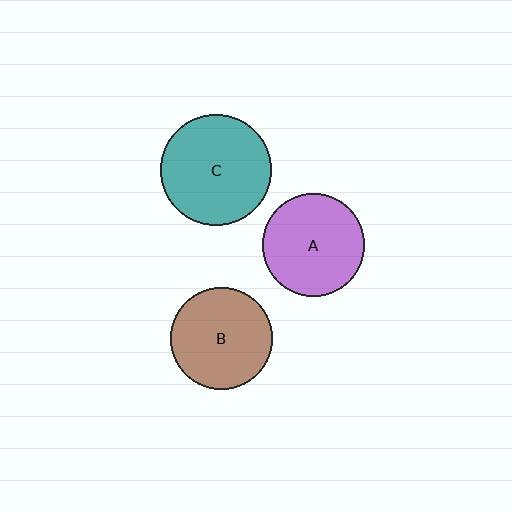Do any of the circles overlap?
No, none of the circles overlap.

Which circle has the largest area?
Circle C (teal).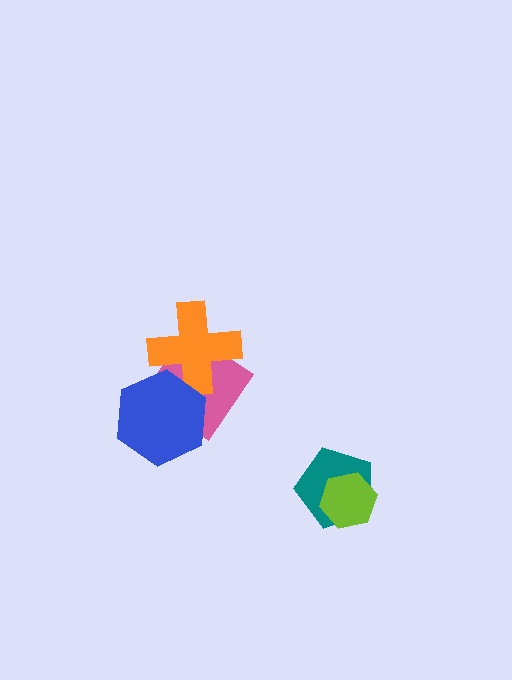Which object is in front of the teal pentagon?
The lime hexagon is in front of the teal pentagon.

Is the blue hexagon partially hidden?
No, no other shape covers it.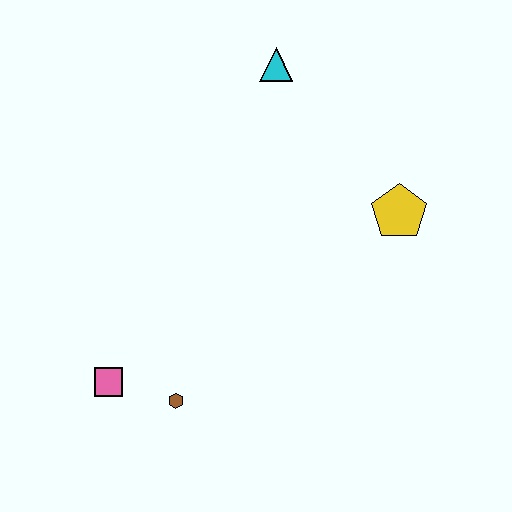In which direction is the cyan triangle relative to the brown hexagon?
The cyan triangle is above the brown hexagon.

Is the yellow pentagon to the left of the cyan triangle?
No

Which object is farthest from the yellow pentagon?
The pink square is farthest from the yellow pentagon.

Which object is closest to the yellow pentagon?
The cyan triangle is closest to the yellow pentagon.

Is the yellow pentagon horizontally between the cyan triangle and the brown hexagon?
No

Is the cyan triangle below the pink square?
No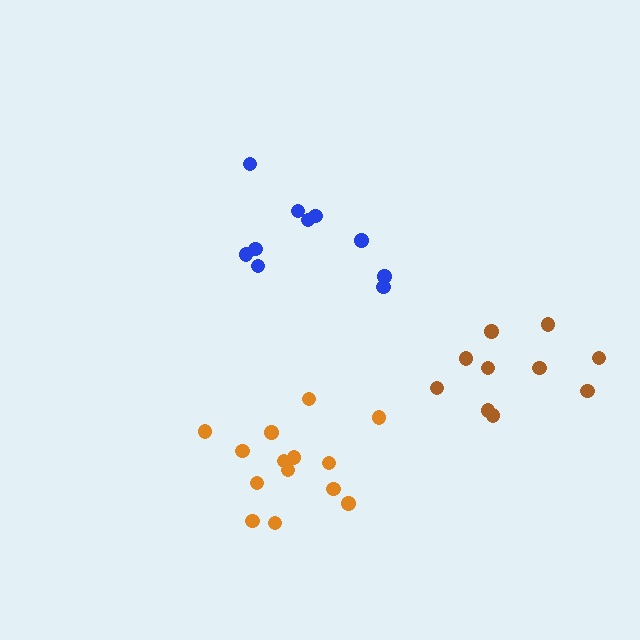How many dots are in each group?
Group 1: 14 dots, Group 2: 10 dots, Group 3: 10 dots (34 total).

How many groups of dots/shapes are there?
There are 3 groups.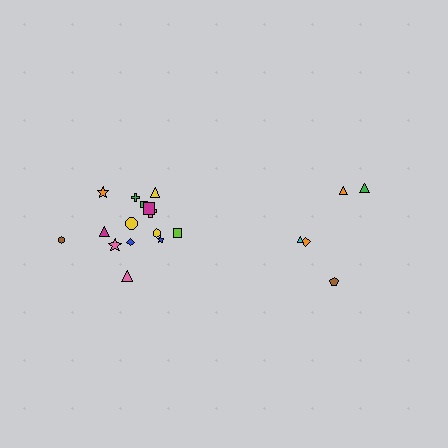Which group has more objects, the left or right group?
The left group.